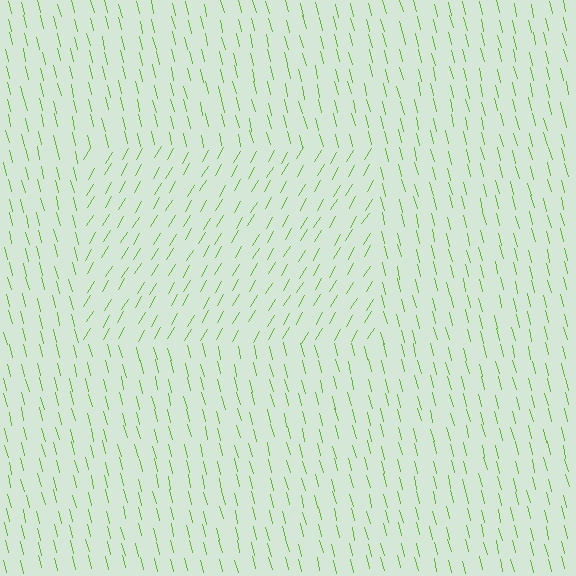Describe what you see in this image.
The image is filled with small lime line segments. A rectangle region in the image has lines oriented differently from the surrounding lines, creating a visible texture boundary.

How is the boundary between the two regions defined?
The boundary is defined purely by a change in line orientation (approximately 45 degrees difference). All lines are the same color and thickness.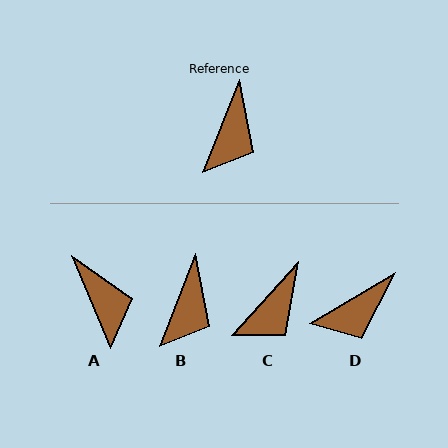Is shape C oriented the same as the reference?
No, it is off by about 21 degrees.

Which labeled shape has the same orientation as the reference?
B.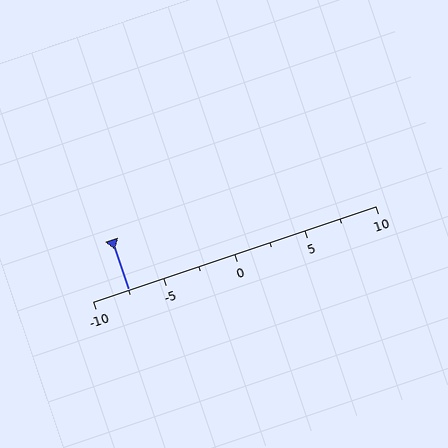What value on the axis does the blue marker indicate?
The marker indicates approximately -7.5.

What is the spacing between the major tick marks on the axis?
The major ticks are spaced 5 apart.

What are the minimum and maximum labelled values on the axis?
The axis runs from -10 to 10.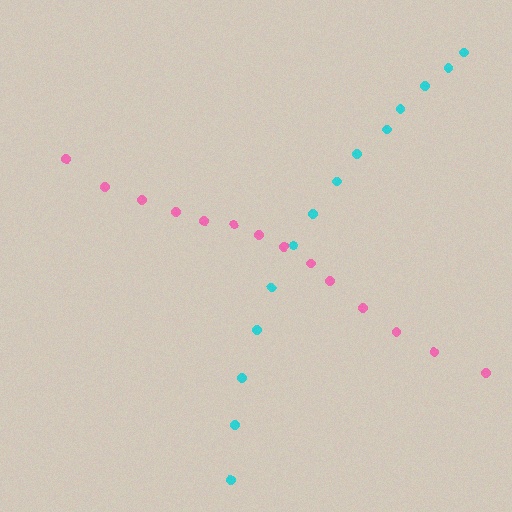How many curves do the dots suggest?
There are 2 distinct paths.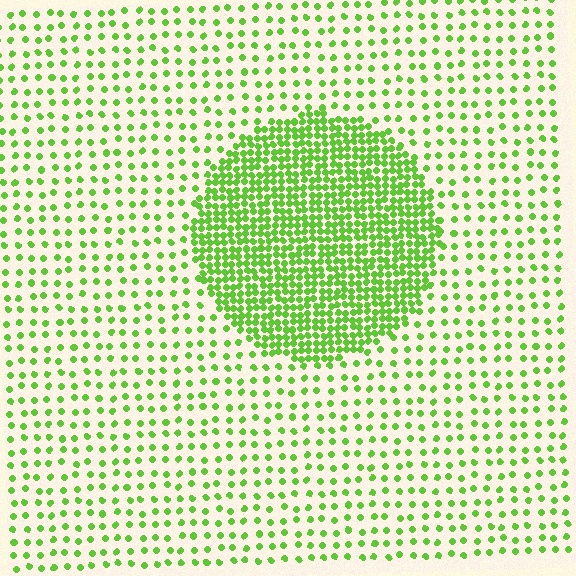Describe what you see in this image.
The image contains small lime elements arranged at two different densities. A circle-shaped region is visible where the elements are more densely packed than the surrounding area.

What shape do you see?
I see a circle.